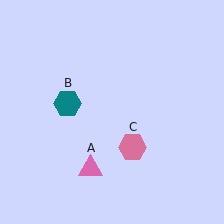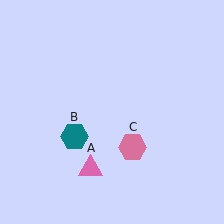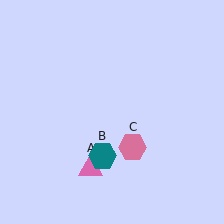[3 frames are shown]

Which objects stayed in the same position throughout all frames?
Pink triangle (object A) and pink hexagon (object C) remained stationary.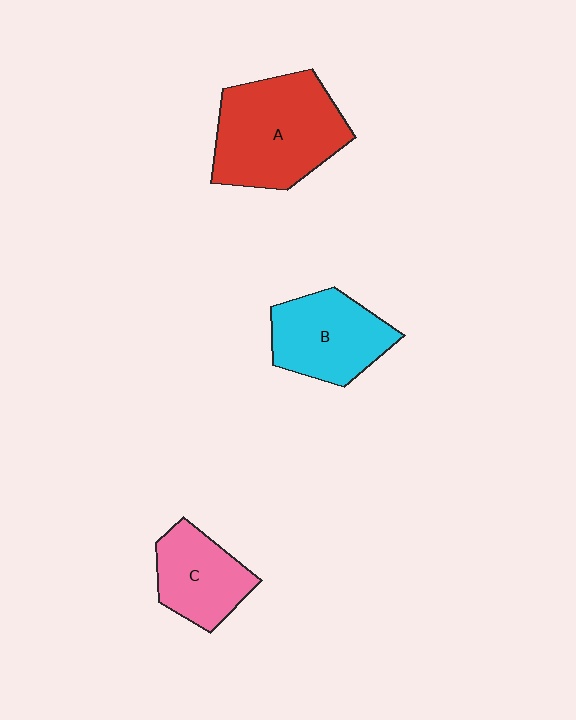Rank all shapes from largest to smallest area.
From largest to smallest: A (red), B (cyan), C (pink).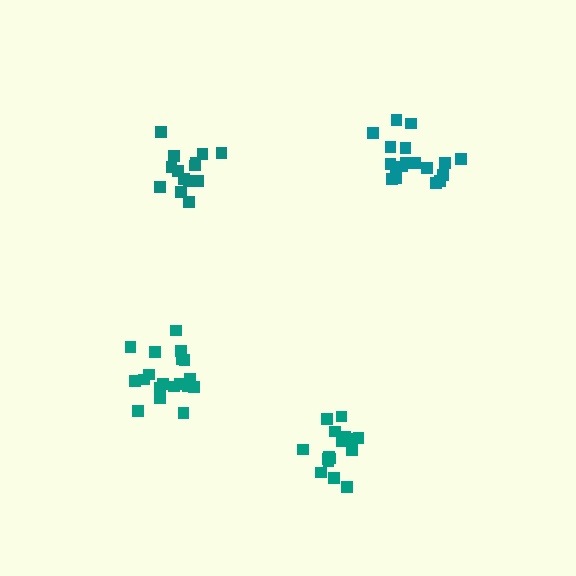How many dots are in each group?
Group 1: 19 dots, Group 2: 14 dots, Group 3: 19 dots, Group 4: 16 dots (68 total).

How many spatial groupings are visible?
There are 4 spatial groupings.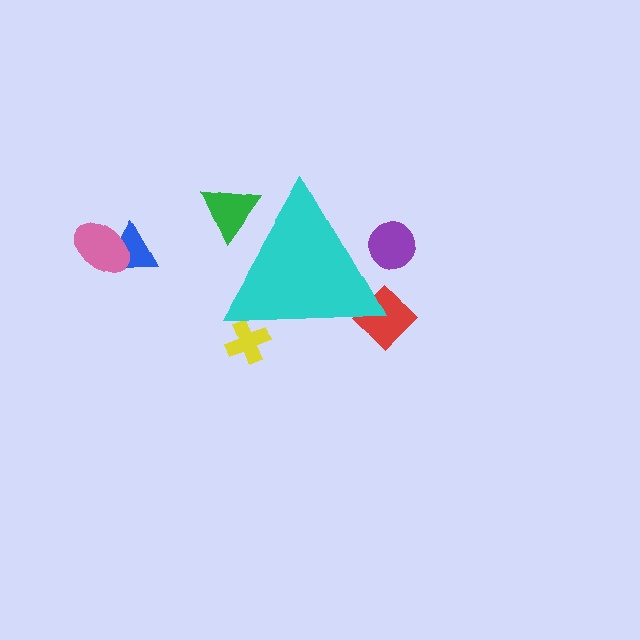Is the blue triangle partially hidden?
No, the blue triangle is fully visible.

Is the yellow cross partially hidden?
Yes, the yellow cross is partially hidden behind the cyan triangle.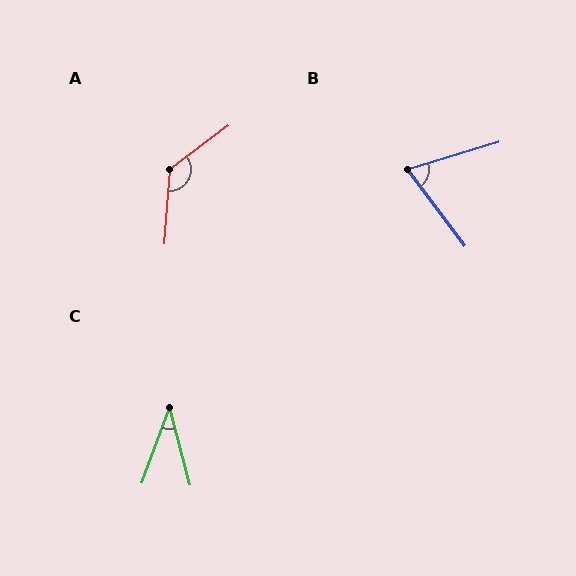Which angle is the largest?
A, at approximately 131 degrees.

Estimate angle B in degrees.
Approximately 70 degrees.